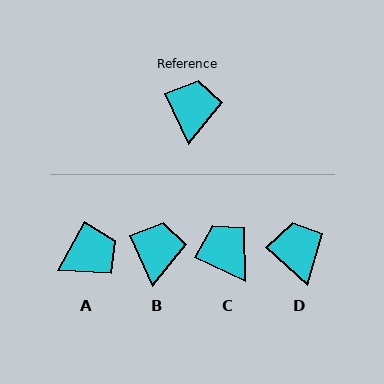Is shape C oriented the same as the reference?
No, it is off by about 40 degrees.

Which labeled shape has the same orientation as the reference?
B.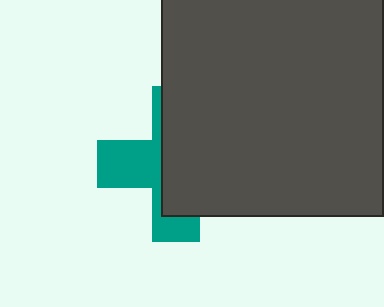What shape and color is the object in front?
The object in front is a dark gray rectangle.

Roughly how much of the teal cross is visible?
A small part of it is visible (roughly 40%).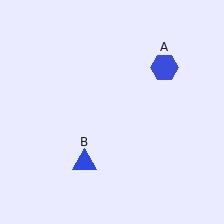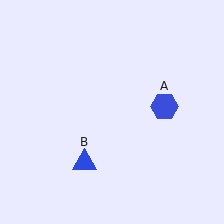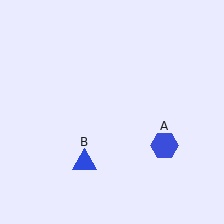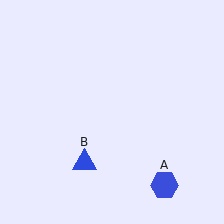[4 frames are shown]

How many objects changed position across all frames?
1 object changed position: blue hexagon (object A).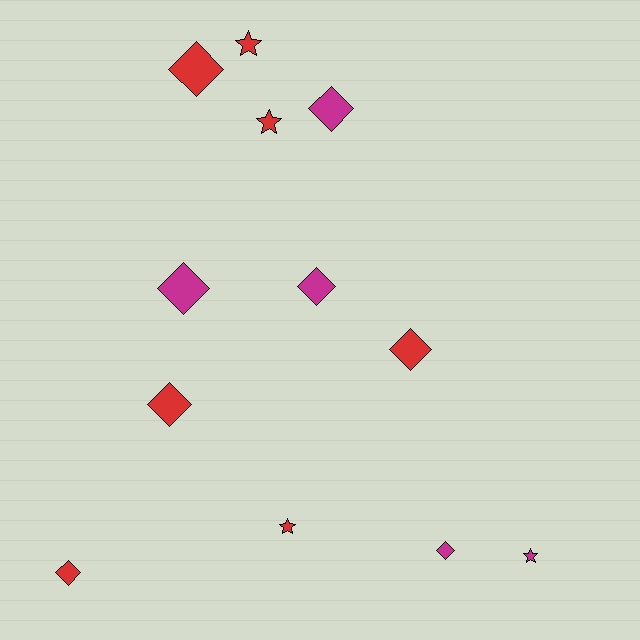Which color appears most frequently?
Red, with 7 objects.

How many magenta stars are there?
There is 1 magenta star.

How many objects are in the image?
There are 12 objects.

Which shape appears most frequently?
Diamond, with 8 objects.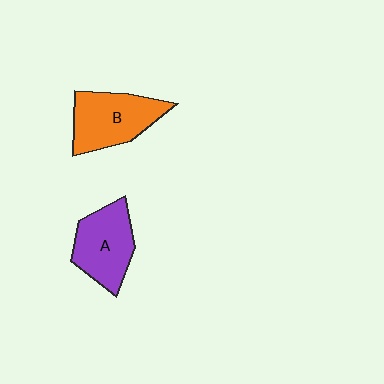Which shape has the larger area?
Shape B (orange).